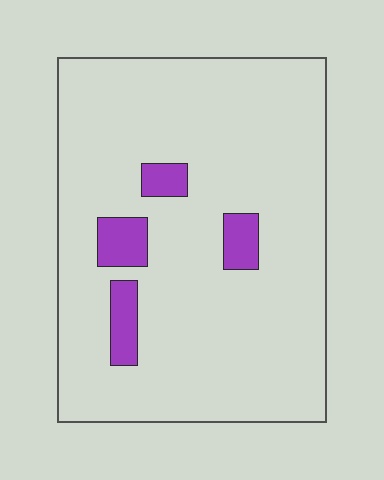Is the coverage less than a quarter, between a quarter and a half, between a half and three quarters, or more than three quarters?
Less than a quarter.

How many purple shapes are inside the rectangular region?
4.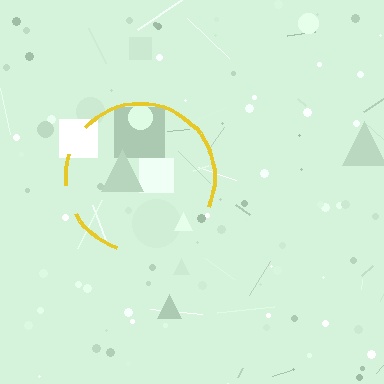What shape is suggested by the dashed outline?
The dashed outline suggests a circle.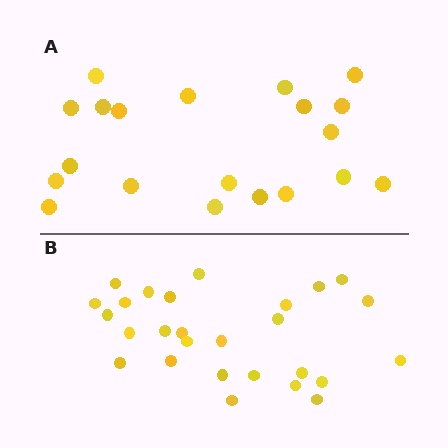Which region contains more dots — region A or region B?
Region B (the bottom region) has more dots.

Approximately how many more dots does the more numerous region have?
Region B has roughly 8 or so more dots than region A.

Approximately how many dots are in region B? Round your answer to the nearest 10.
About 30 dots. (The exact count is 27, which rounds to 30.)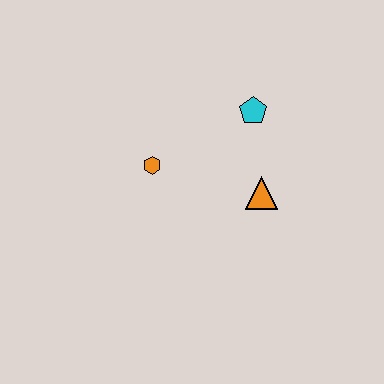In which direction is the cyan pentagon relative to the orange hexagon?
The cyan pentagon is to the right of the orange hexagon.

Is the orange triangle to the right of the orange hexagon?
Yes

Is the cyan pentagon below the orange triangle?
No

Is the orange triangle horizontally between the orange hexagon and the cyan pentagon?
No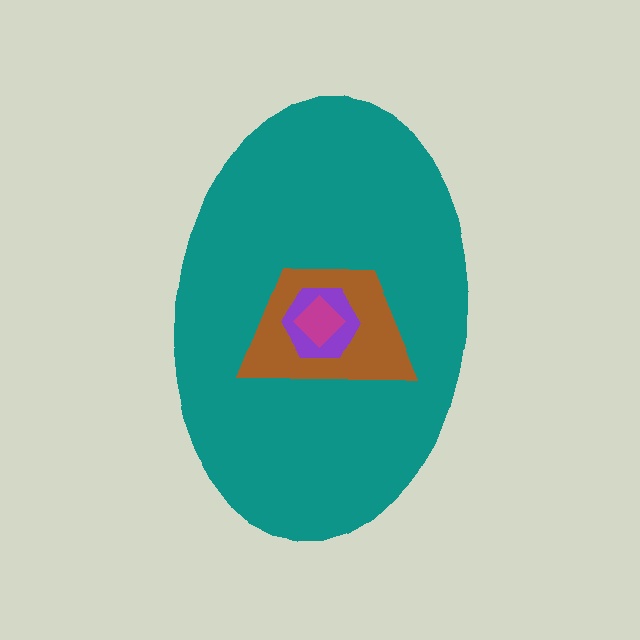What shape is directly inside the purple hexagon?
The magenta diamond.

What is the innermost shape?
The magenta diamond.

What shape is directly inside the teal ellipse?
The brown trapezoid.